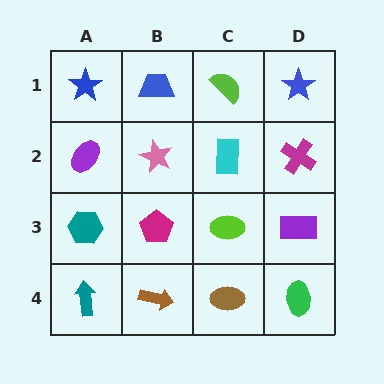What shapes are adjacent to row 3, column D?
A magenta cross (row 2, column D), a green ellipse (row 4, column D), a lime ellipse (row 3, column C).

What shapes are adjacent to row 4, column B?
A magenta pentagon (row 3, column B), a teal arrow (row 4, column A), a brown ellipse (row 4, column C).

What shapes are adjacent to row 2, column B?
A blue trapezoid (row 1, column B), a magenta pentagon (row 3, column B), a purple ellipse (row 2, column A), a cyan rectangle (row 2, column C).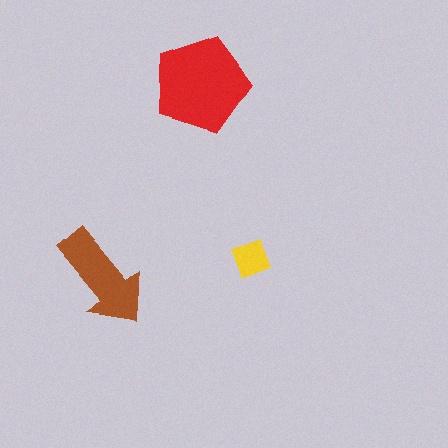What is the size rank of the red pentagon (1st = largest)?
1st.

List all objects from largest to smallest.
The red pentagon, the brown arrow, the yellow square.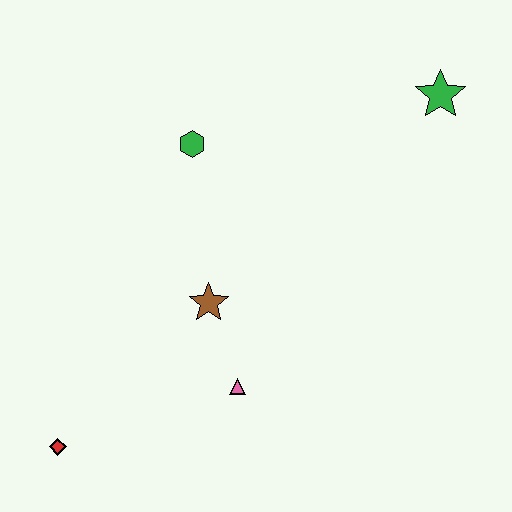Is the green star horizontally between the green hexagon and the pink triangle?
No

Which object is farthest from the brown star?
The green star is farthest from the brown star.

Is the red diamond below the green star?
Yes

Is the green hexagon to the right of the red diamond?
Yes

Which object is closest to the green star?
The green hexagon is closest to the green star.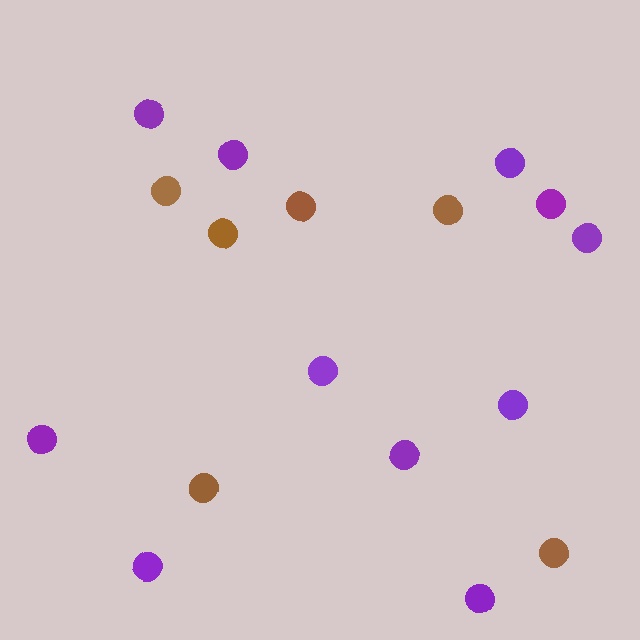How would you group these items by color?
There are 2 groups: one group of purple circles (11) and one group of brown circles (6).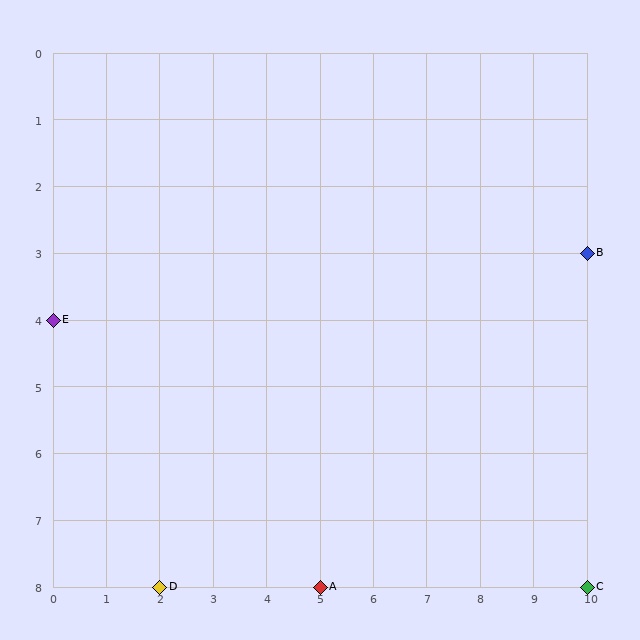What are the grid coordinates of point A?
Point A is at grid coordinates (5, 8).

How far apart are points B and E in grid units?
Points B and E are 10 columns and 1 row apart (about 10.0 grid units diagonally).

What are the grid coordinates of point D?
Point D is at grid coordinates (2, 8).